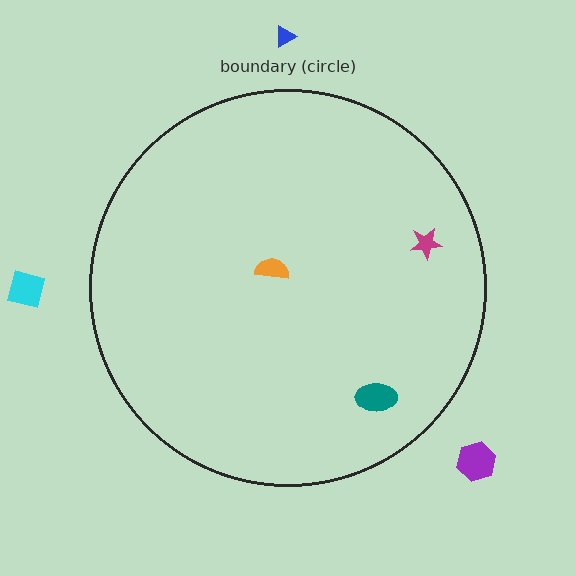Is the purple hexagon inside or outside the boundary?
Outside.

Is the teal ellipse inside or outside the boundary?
Inside.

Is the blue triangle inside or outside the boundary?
Outside.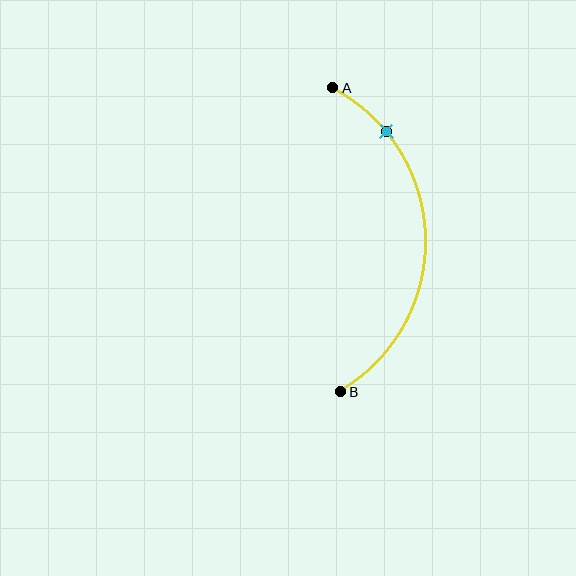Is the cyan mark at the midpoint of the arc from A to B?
No. The cyan mark lies on the arc but is closer to endpoint A. The arc midpoint would be at the point on the curve equidistant along the arc from both A and B.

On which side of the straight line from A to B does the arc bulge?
The arc bulges to the right of the straight line connecting A and B.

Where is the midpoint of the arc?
The arc midpoint is the point on the curve farthest from the straight line joining A and B. It sits to the right of that line.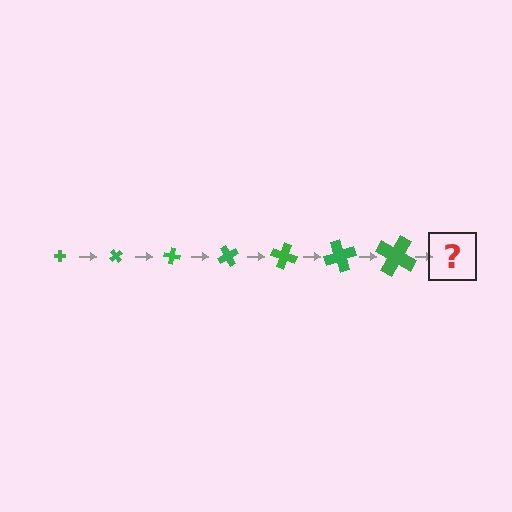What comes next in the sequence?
The next element should be a cross, larger than the previous one and rotated 350 degrees from the start.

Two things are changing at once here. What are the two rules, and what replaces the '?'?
The two rules are that the cross grows larger each step and it rotates 50 degrees each step. The '?' should be a cross, larger than the previous one and rotated 350 degrees from the start.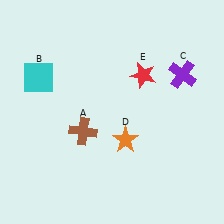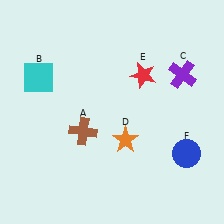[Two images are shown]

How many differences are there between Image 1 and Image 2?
There is 1 difference between the two images.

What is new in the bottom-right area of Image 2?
A blue circle (F) was added in the bottom-right area of Image 2.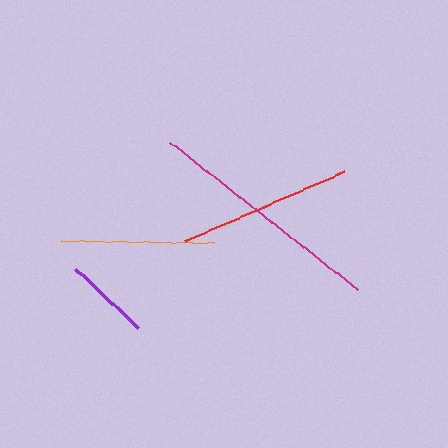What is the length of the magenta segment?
The magenta segment is approximately 238 pixels long.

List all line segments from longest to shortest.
From longest to shortest: magenta, red, orange, purple.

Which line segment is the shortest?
The purple line is the shortest at approximately 86 pixels.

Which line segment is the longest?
The magenta line is the longest at approximately 238 pixels.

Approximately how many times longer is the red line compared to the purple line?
The red line is approximately 2.0 times the length of the purple line.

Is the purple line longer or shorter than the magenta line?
The magenta line is longer than the purple line.